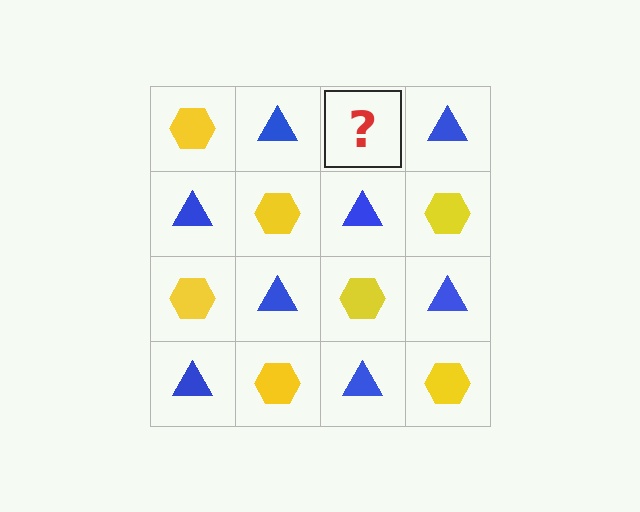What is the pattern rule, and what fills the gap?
The rule is that it alternates yellow hexagon and blue triangle in a checkerboard pattern. The gap should be filled with a yellow hexagon.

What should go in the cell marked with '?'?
The missing cell should contain a yellow hexagon.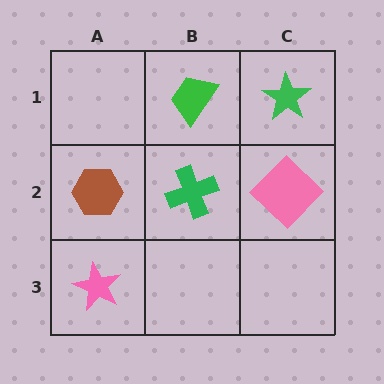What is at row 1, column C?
A green star.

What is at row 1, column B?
A green trapezoid.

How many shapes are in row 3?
1 shape.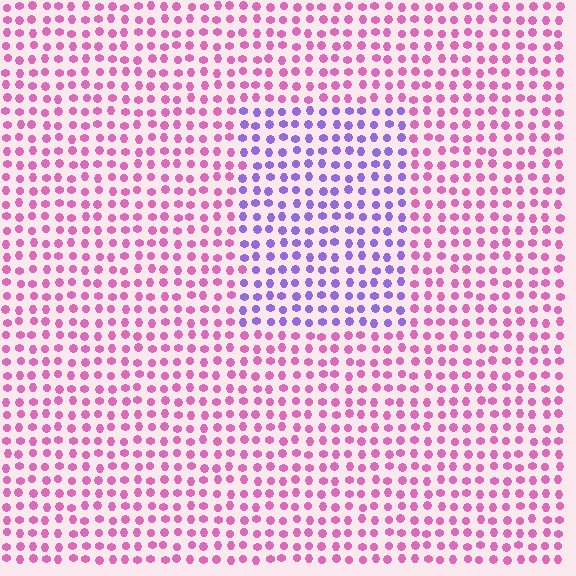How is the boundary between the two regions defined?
The boundary is defined purely by a slight shift in hue (about 54 degrees). Spacing, size, and orientation are identical on both sides.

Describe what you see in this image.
The image is filled with small pink elements in a uniform arrangement. A rectangle-shaped region is visible where the elements are tinted to a slightly different hue, forming a subtle color boundary.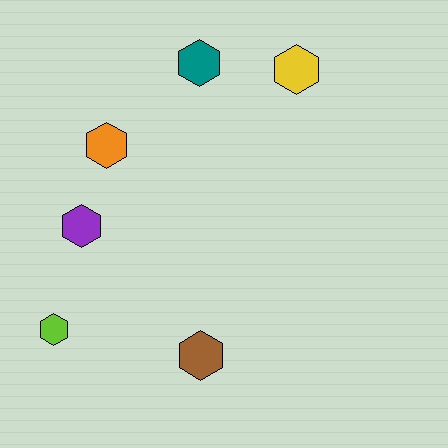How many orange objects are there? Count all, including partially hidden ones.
There is 1 orange object.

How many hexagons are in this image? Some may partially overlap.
There are 6 hexagons.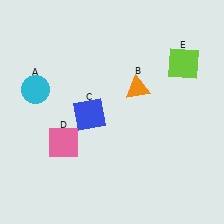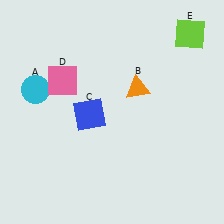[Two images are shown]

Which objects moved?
The objects that moved are: the pink square (D), the lime square (E).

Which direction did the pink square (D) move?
The pink square (D) moved up.